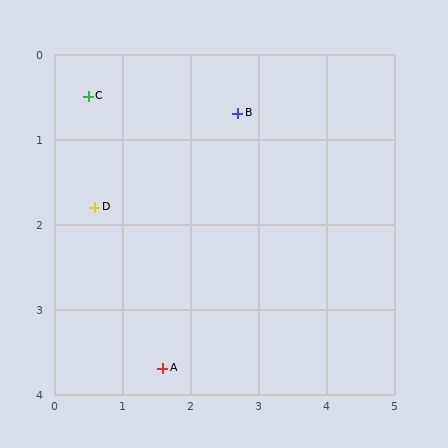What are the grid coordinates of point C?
Point C is at approximately (0.5, 0.5).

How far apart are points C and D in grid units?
Points C and D are about 1.3 grid units apart.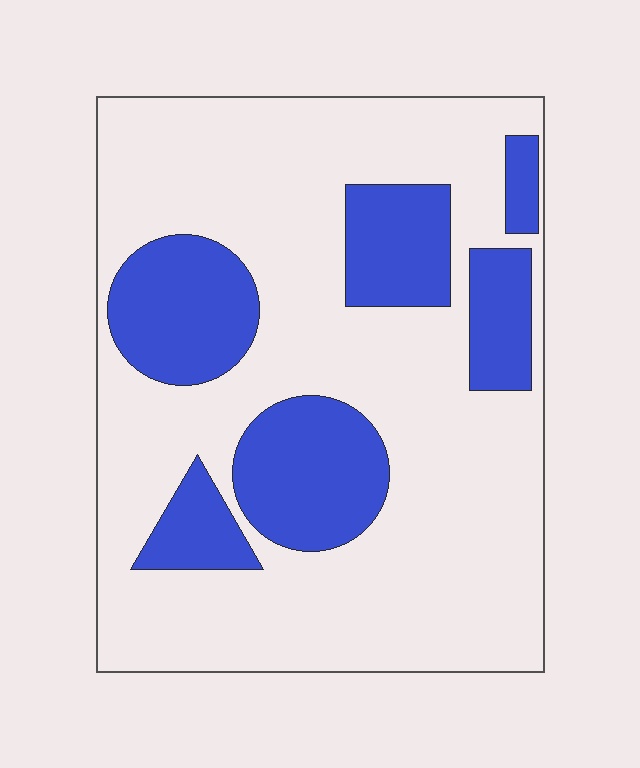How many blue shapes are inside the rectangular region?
6.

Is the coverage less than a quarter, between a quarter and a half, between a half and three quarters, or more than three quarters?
Between a quarter and a half.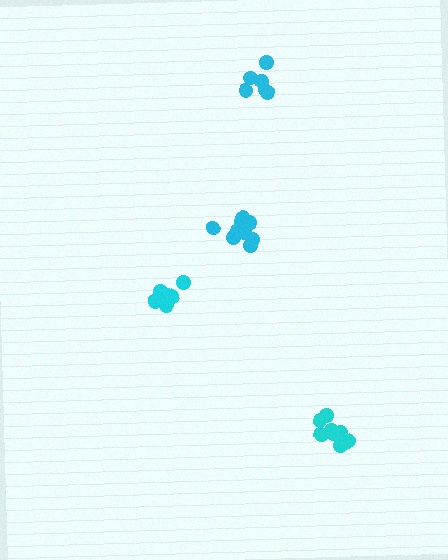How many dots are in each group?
Group 1: 11 dots, Group 2: 10 dots, Group 3: 6 dots, Group 4: 6 dots (33 total).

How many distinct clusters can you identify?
There are 4 distinct clusters.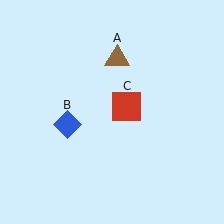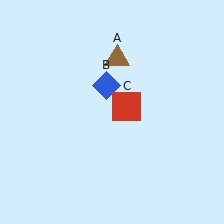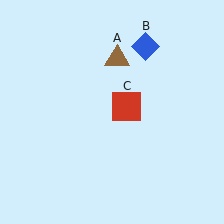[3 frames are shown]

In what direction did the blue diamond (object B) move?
The blue diamond (object B) moved up and to the right.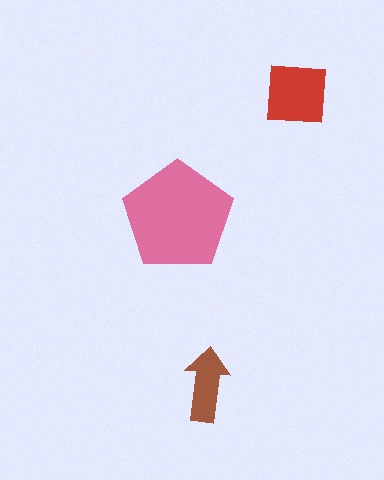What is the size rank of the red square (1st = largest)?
2nd.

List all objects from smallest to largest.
The brown arrow, the red square, the pink pentagon.